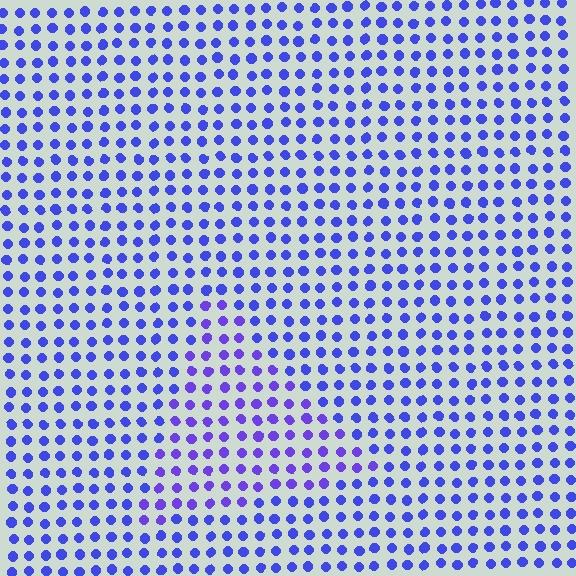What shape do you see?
I see a triangle.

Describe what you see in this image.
The image is filled with small blue elements in a uniform arrangement. A triangle-shaped region is visible where the elements are tinted to a slightly different hue, forming a subtle color boundary.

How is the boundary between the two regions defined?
The boundary is defined purely by a slight shift in hue (about 20 degrees). Spacing, size, and orientation are identical on both sides.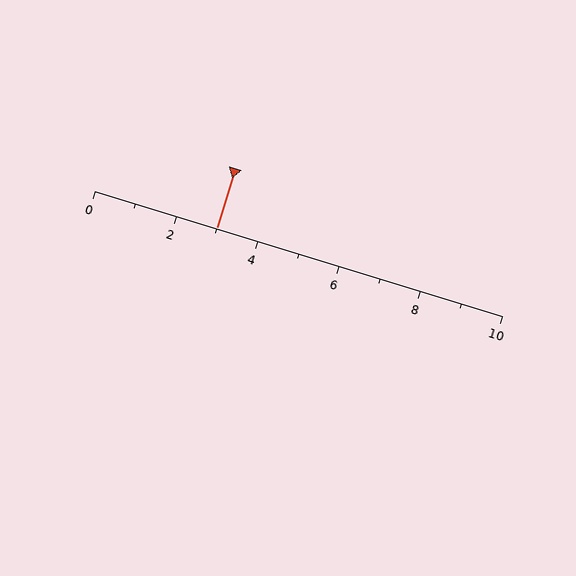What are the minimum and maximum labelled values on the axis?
The axis runs from 0 to 10.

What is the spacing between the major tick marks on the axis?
The major ticks are spaced 2 apart.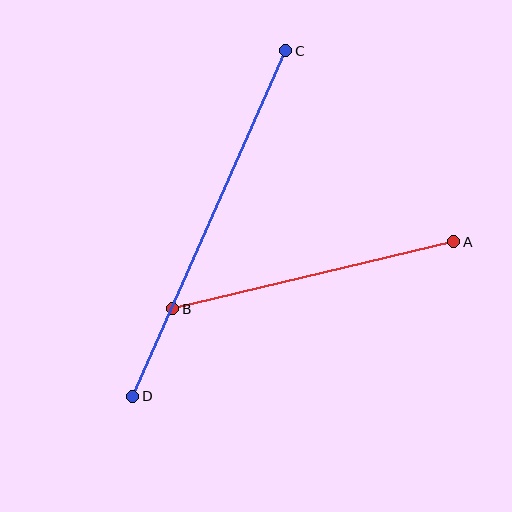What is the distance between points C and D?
The distance is approximately 378 pixels.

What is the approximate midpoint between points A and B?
The midpoint is at approximately (313, 275) pixels.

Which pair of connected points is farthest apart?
Points C and D are farthest apart.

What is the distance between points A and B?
The distance is approximately 289 pixels.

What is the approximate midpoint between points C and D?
The midpoint is at approximately (209, 224) pixels.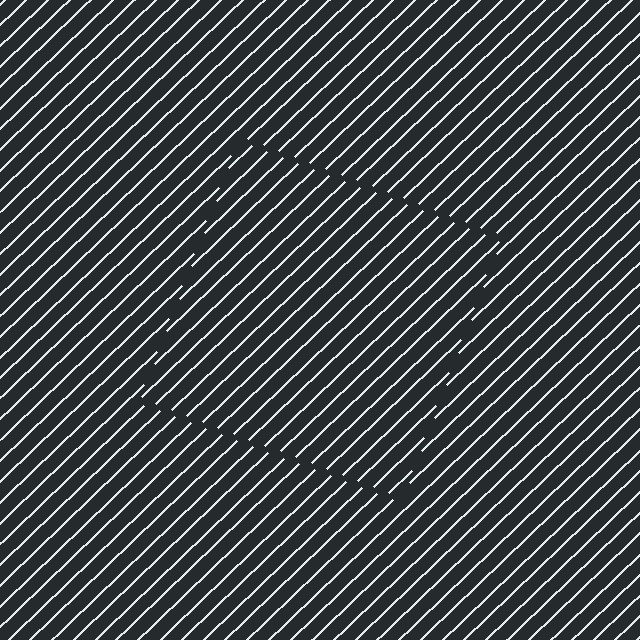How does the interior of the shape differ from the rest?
The interior of the shape contains the same grating, shifted by half a period — the contour is defined by the phase discontinuity where line-ends from the inner and outer gratings abut.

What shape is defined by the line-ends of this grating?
An illusory square. The interior of the shape contains the same grating, shifted by half a period — the contour is defined by the phase discontinuity where line-ends from the inner and outer gratings abut.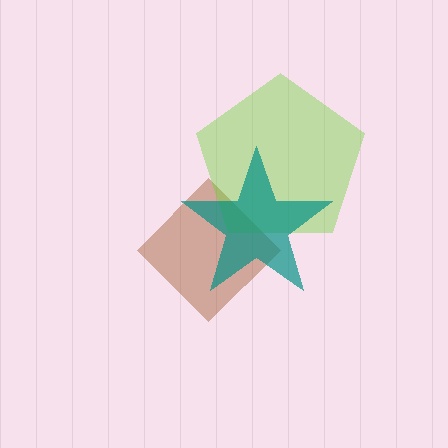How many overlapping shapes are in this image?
There are 3 overlapping shapes in the image.